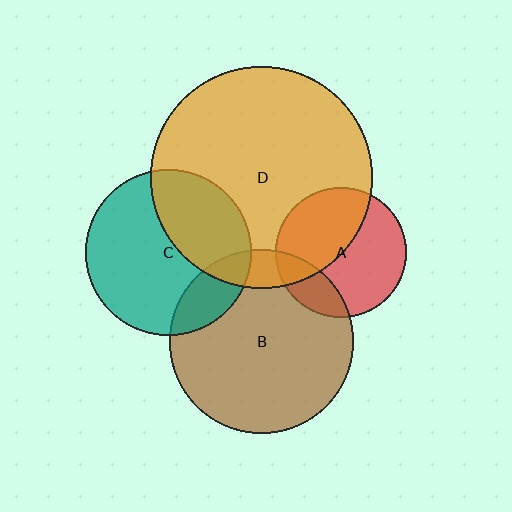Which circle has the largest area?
Circle D (orange).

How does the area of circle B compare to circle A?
Approximately 2.0 times.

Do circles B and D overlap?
Yes.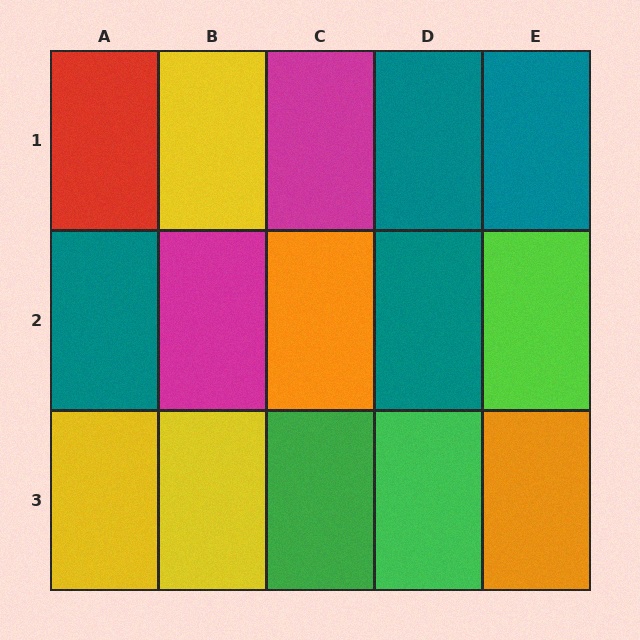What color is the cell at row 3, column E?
Orange.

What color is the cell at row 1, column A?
Red.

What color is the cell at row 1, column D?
Teal.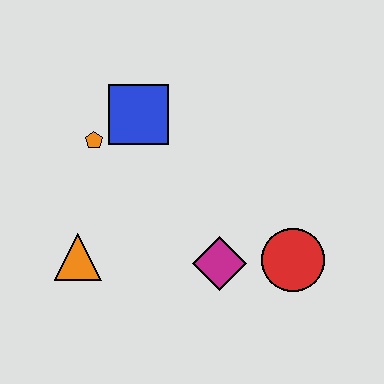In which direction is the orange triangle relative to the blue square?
The orange triangle is below the blue square.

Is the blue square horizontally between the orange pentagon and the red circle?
Yes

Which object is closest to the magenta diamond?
The red circle is closest to the magenta diamond.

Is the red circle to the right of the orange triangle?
Yes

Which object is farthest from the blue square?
The red circle is farthest from the blue square.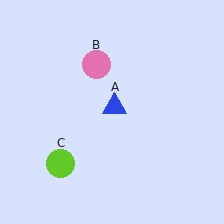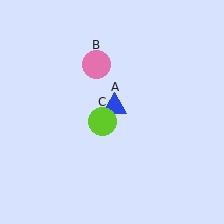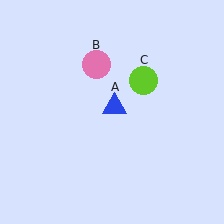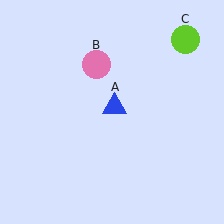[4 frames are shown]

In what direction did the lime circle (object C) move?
The lime circle (object C) moved up and to the right.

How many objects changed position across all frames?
1 object changed position: lime circle (object C).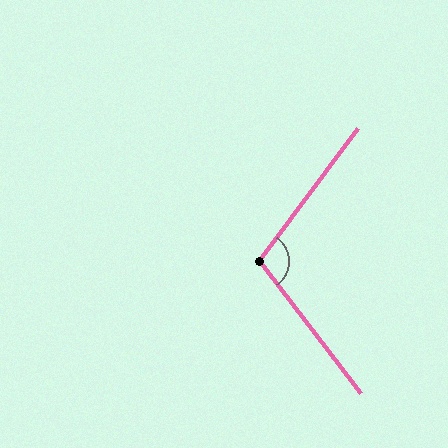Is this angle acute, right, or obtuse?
It is obtuse.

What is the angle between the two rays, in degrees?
Approximately 106 degrees.